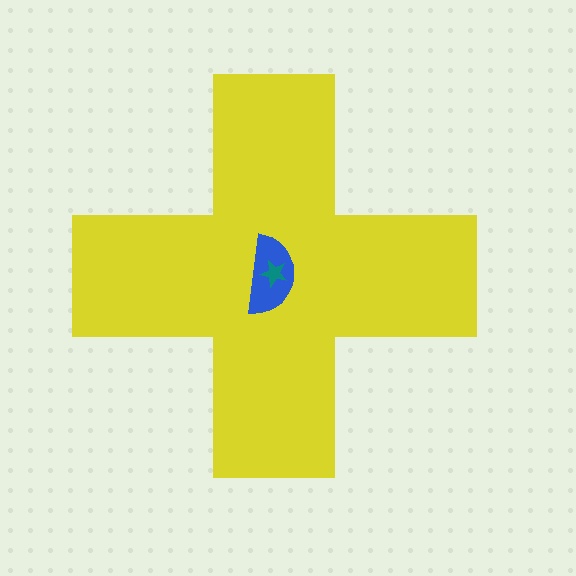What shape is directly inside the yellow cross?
The blue semicircle.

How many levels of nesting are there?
3.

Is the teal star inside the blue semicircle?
Yes.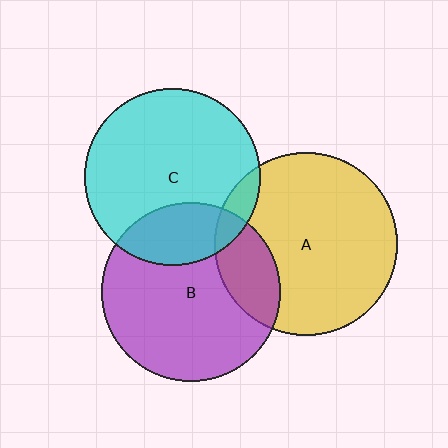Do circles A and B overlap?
Yes.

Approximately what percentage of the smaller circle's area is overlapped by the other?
Approximately 20%.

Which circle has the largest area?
Circle A (yellow).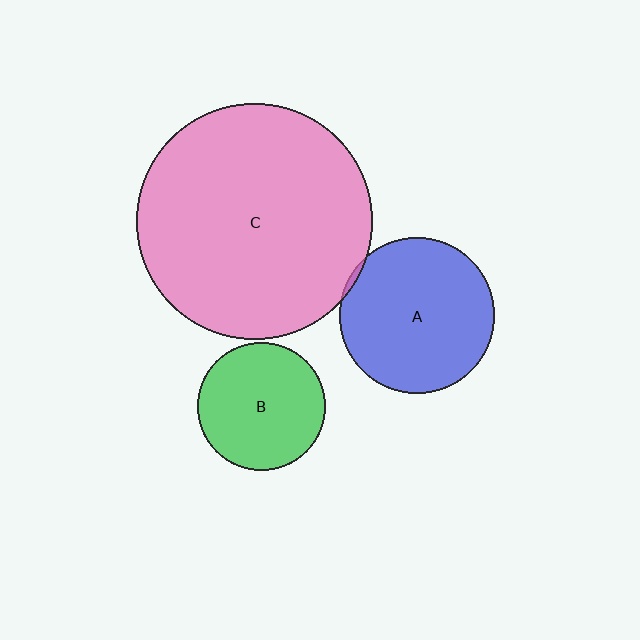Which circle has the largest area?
Circle C (pink).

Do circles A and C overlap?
Yes.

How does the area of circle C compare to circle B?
Approximately 3.4 times.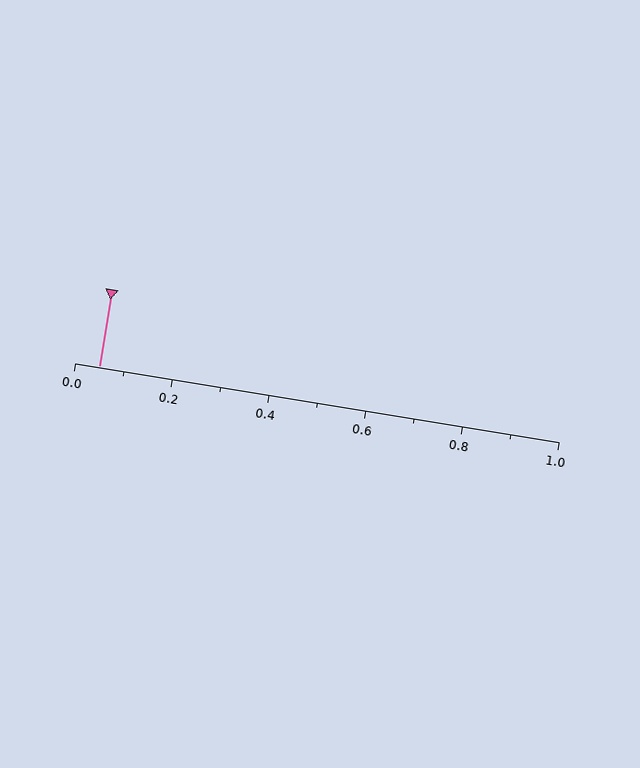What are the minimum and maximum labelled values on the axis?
The axis runs from 0.0 to 1.0.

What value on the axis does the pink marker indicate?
The marker indicates approximately 0.05.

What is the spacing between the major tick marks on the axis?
The major ticks are spaced 0.2 apart.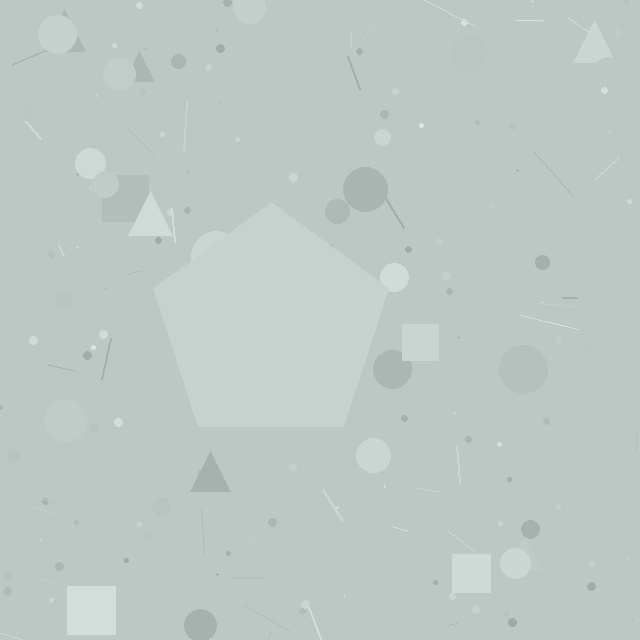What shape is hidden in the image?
A pentagon is hidden in the image.